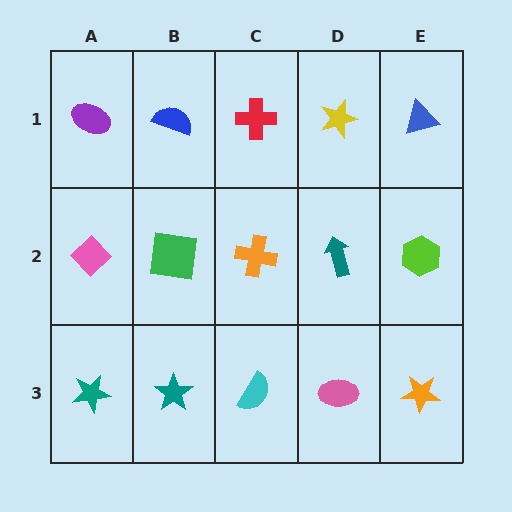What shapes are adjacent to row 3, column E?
A lime hexagon (row 2, column E), a pink ellipse (row 3, column D).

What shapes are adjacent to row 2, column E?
A blue triangle (row 1, column E), an orange star (row 3, column E), a teal arrow (row 2, column D).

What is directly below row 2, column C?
A cyan semicircle.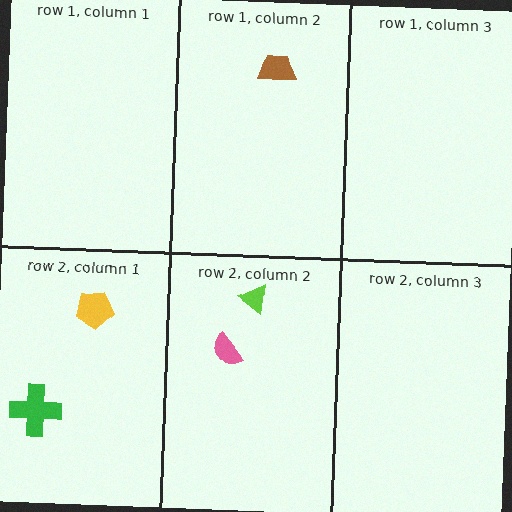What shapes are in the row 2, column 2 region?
The pink semicircle, the lime triangle.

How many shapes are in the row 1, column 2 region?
1.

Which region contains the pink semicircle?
The row 2, column 2 region.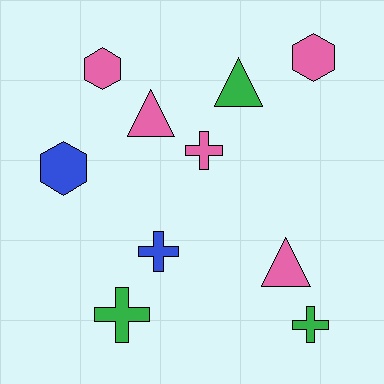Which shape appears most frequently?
Cross, with 4 objects.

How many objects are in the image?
There are 10 objects.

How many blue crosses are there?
There is 1 blue cross.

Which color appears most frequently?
Pink, with 5 objects.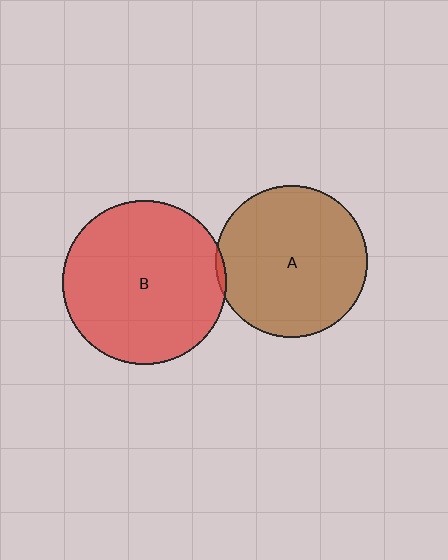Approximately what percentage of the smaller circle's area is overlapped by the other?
Approximately 5%.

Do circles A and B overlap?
Yes.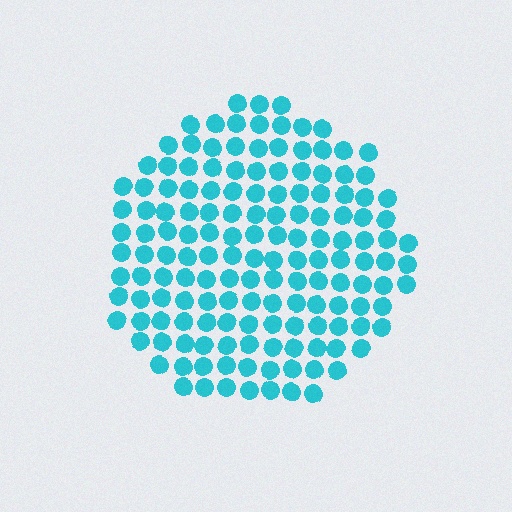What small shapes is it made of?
It is made of small circles.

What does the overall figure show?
The overall figure shows a circle.